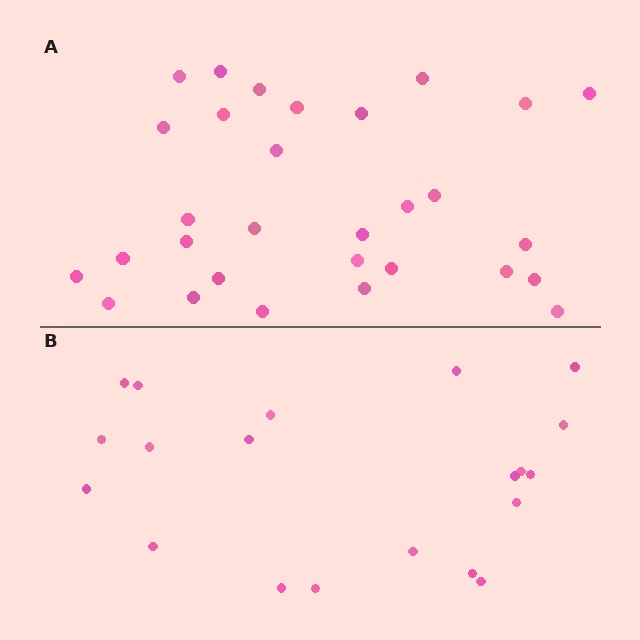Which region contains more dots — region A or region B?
Region A (the top region) has more dots.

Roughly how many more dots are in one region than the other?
Region A has roughly 10 or so more dots than region B.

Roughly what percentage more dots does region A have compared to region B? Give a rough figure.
About 50% more.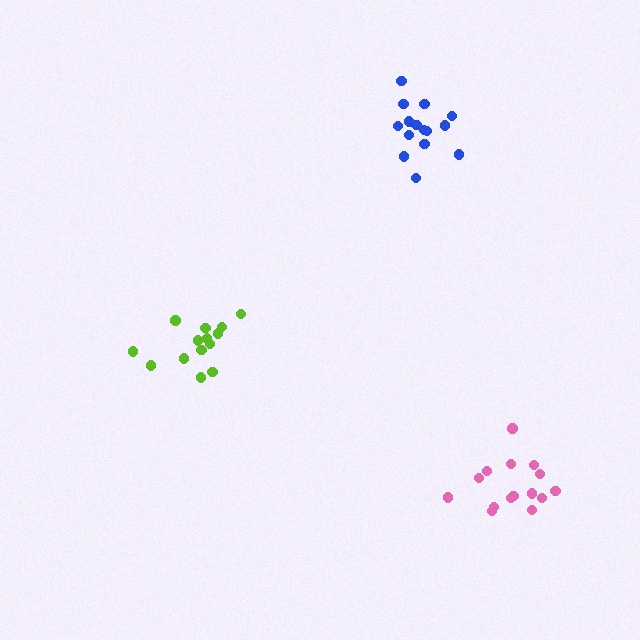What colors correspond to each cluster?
The clusters are colored: lime, blue, pink.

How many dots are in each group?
Group 1: 14 dots, Group 2: 15 dots, Group 3: 15 dots (44 total).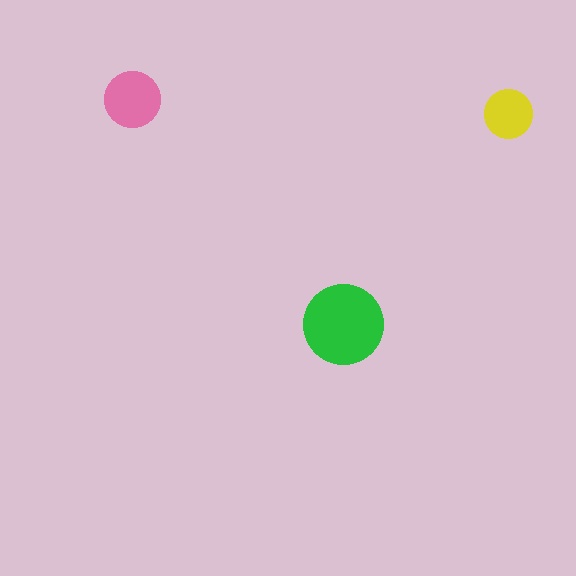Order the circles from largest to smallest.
the green one, the pink one, the yellow one.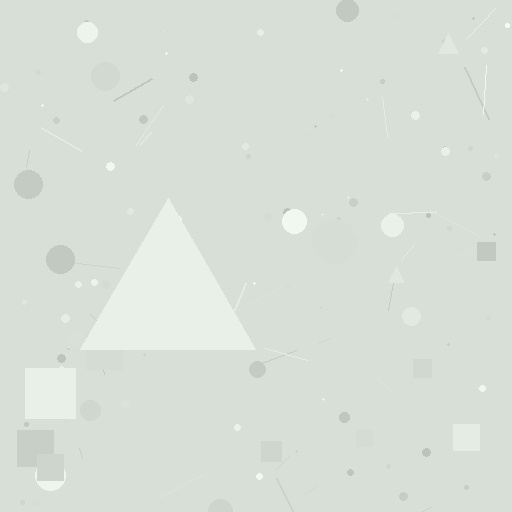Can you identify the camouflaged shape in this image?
The camouflaged shape is a triangle.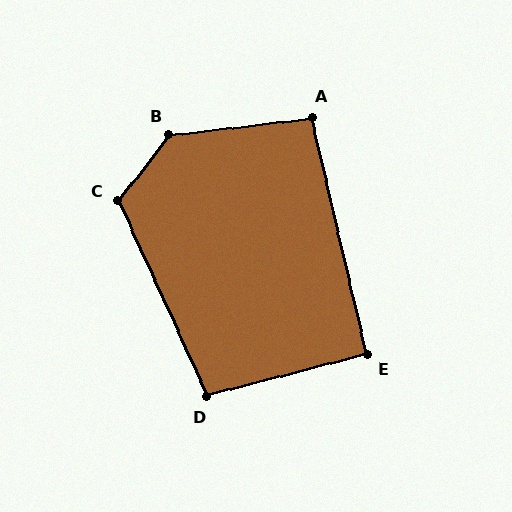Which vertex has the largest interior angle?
B, at approximately 135 degrees.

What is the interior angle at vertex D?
Approximately 100 degrees (obtuse).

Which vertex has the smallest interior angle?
E, at approximately 91 degrees.